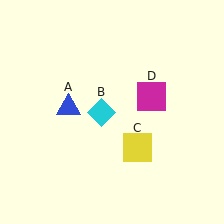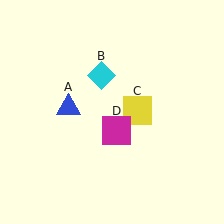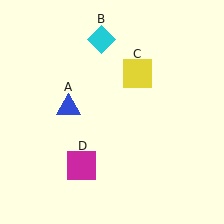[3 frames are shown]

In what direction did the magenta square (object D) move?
The magenta square (object D) moved down and to the left.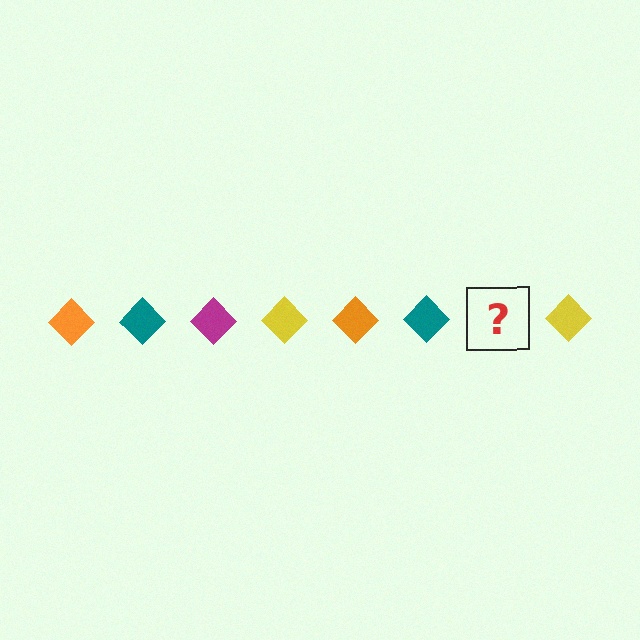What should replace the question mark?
The question mark should be replaced with a magenta diamond.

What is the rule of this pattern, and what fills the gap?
The rule is that the pattern cycles through orange, teal, magenta, yellow diamonds. The gap should be filled with a magenta diamond.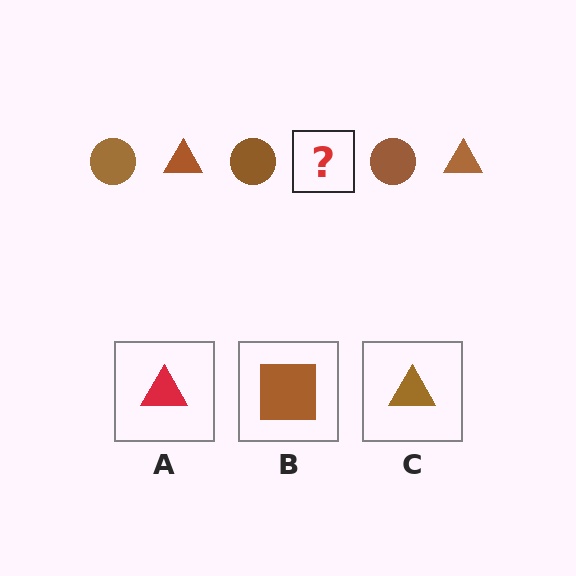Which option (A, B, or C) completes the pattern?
C.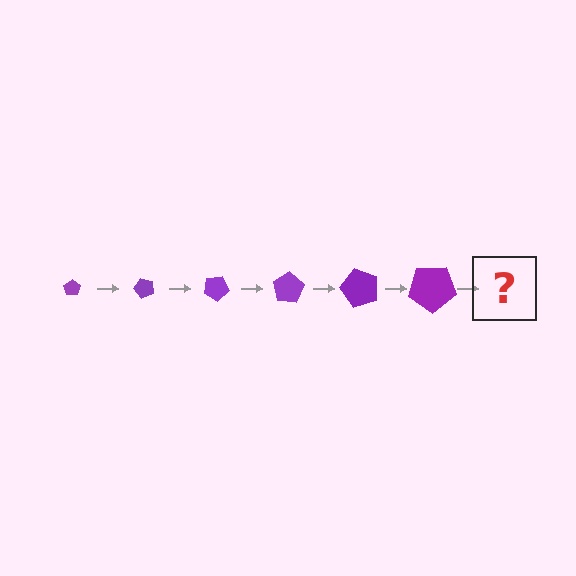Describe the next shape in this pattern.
It should be a pentagon, larger than the previous one and rotated 300 degrees from the start.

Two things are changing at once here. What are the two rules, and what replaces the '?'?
The two rules are that the pentagon grows larger each step and it rotates 50 degrees each step. The '?' should be a pentagon, larger than the previous one and rotated 300 degrees from the start.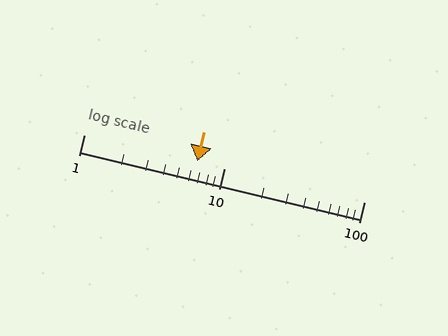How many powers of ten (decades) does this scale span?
The scale spans 2 decades, from 1 to 100.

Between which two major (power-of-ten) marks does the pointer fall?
The pointer is between 1 and 10.